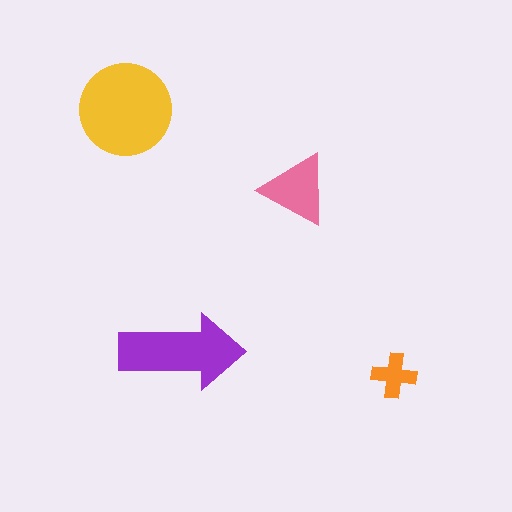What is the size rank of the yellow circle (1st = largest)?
1st.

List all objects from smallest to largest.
The orange cross, the pink triangle, the purple arrow, the yellow circle.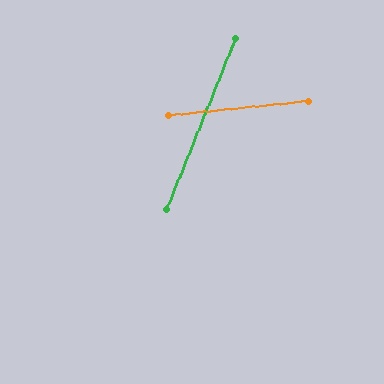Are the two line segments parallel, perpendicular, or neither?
Neither parallel nor perpendicular — they differ by about 62°.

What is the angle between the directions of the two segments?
Approximately 62 degrees.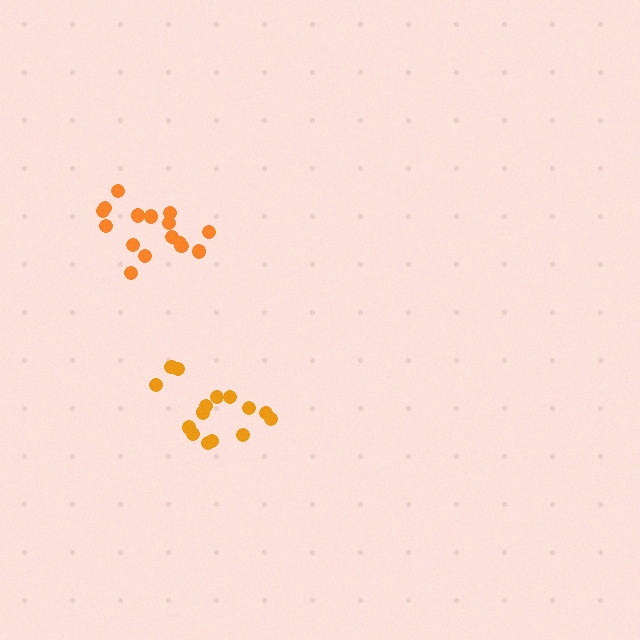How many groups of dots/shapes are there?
There are 2 groups.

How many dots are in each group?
Group 1: 15 dots, Group 2: 16 dots (31 total).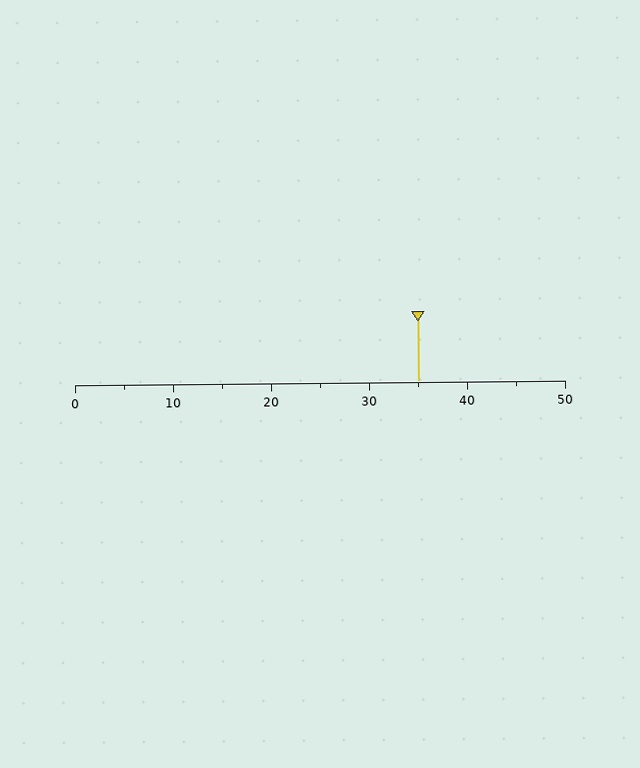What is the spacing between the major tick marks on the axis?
The major ticks are spaced 10 apart.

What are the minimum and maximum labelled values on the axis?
The axis runs from 0 to 50.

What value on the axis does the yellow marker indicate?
The marker indicates approximately 35.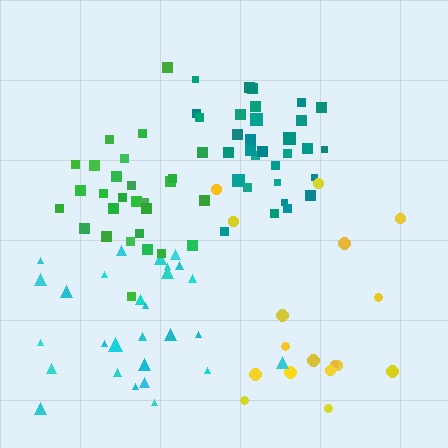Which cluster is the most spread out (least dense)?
Yellow.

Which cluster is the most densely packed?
Teal.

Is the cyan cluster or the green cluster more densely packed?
Green.